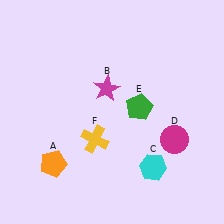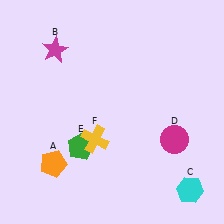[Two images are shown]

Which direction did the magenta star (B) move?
The magenta star (B) moved left.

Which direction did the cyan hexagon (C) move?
The cyan hexagon (C) moved right.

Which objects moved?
The objects that moved are: the magenta star (B), the cyan hexagon (C), the green pentagon (E).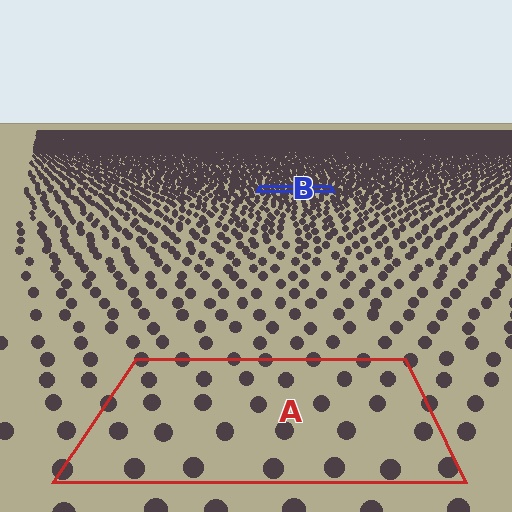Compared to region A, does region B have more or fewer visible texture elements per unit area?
Region B has more texture elements per unit area — they are packed more densely because it is farther away.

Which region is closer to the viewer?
Region A is closer. The texture elements there are larger and more spread out.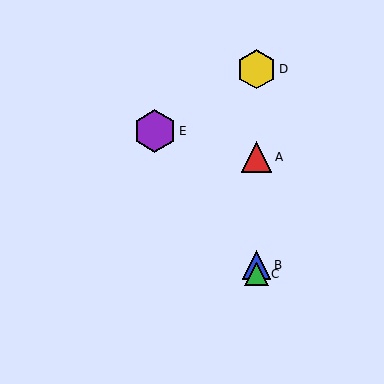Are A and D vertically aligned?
Yes, both are at x≈256.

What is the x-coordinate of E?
Object E is at x≈155.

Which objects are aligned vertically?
Objects A, B, C, D are aligned vertically.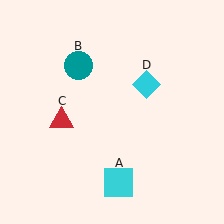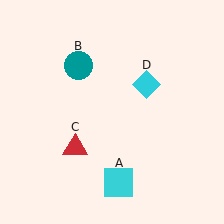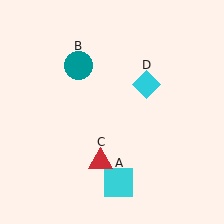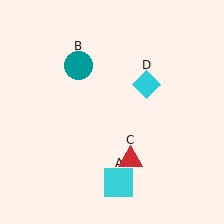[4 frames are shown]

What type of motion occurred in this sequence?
The red triangle (object C) rotated counterclockwise around the center of the scene.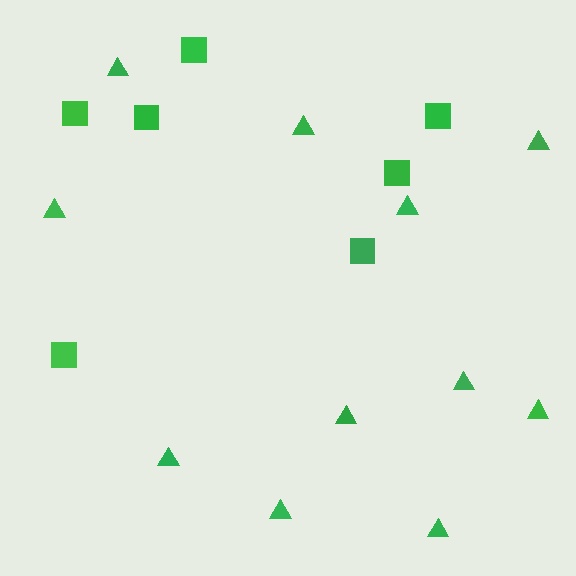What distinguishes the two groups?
There are 2 groups: one group of triangles (11) and one group of squares (7).